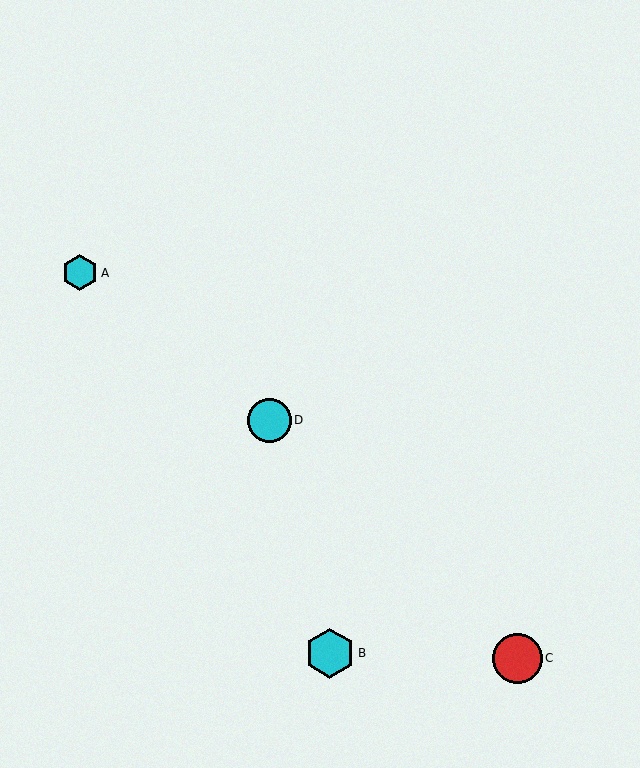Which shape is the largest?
The red circle (labeled C) is the largest.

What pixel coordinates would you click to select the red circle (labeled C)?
Click at (517, 658) to select the red circle C.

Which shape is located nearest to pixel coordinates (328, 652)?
The cyan hexagon (labeled B) at (330, 653) is nearest to that location.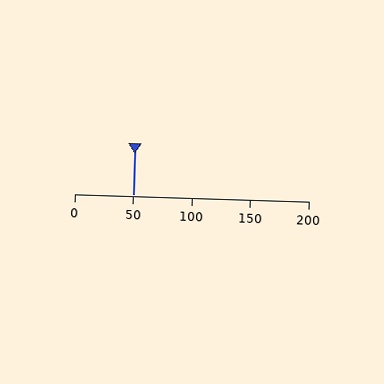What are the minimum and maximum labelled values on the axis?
The axis runs from 0 to 200.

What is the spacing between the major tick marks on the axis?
The major ticks are spaced 50 apart.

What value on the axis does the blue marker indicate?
The marker indicates approximately 50.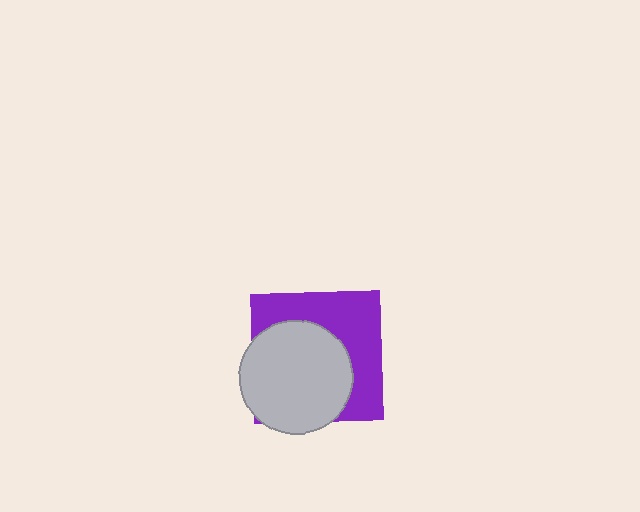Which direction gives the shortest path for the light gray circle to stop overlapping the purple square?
Moving toward the lower-left gives the shortest separation.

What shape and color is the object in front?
The object in front is a light gray circle.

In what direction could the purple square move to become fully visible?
The purple square could move toward the upper-right. That would shift it out from behind the light gray circle entirely.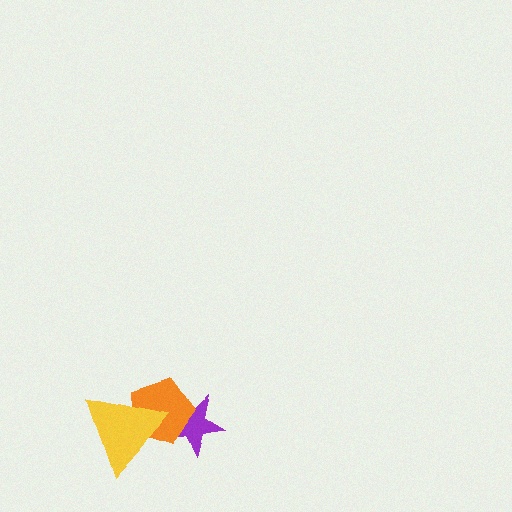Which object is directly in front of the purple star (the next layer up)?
The orange pentagon is directly in front of the purple star.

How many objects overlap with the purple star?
2 objects overlap with the purple star.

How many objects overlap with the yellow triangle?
2 objects overlap with the yellow triangle.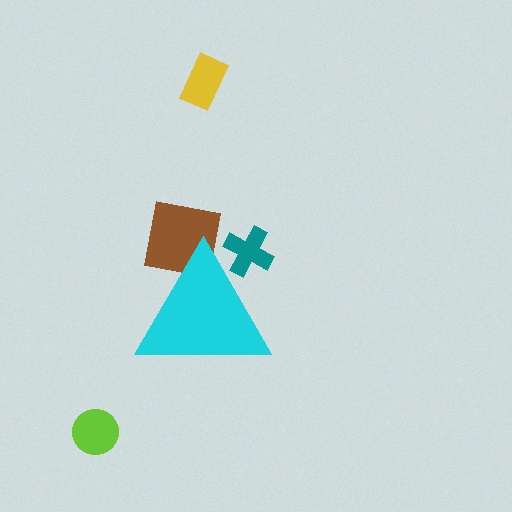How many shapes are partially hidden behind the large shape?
2 shapes are partially hidden.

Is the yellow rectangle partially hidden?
No, the yellow rectangle is fully visible.